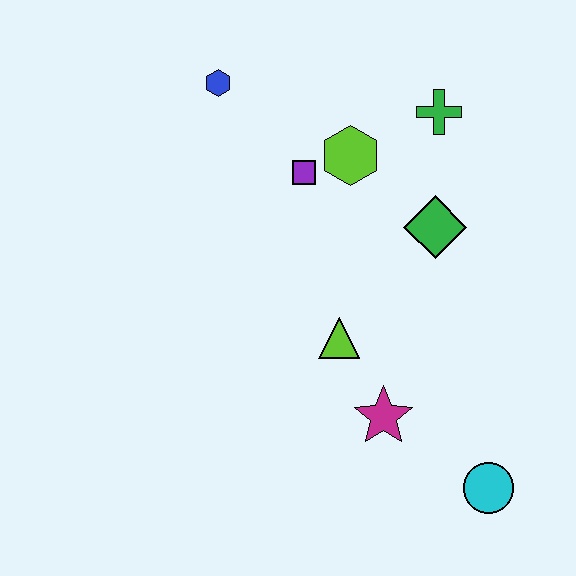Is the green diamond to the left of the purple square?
No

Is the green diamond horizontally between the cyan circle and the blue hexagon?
Yes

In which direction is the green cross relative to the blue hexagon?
The green cross is to the right of the blue hexagon.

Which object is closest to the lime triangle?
The magenta star is closest to the lime triangle.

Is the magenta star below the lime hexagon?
Yes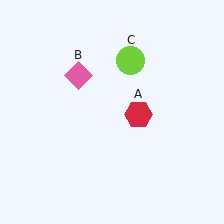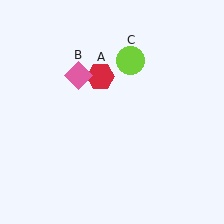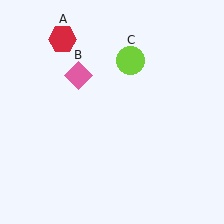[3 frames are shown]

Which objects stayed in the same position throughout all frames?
Pink diamond (object B) and lime circle (object C) remained stationary.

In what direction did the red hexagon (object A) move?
The red hexagon (object A) moved up and to the left.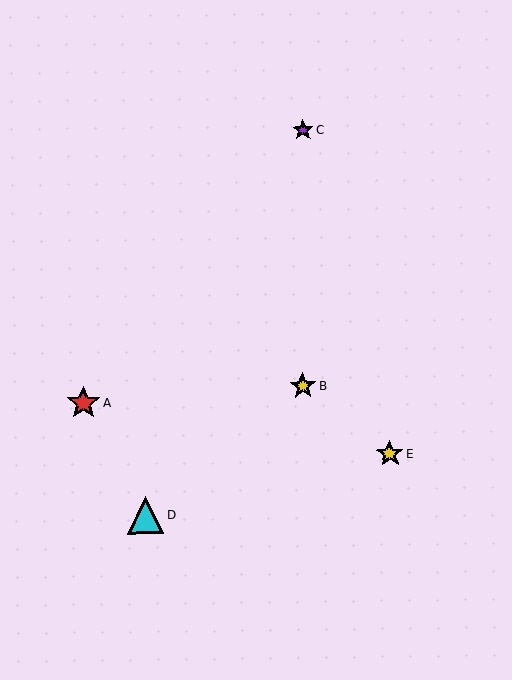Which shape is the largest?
The cyan triangle (labeled D) is the largest.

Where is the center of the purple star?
The center of the purple star is at (303, 130).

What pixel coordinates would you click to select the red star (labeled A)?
Click at (83, 403) to select the red star A.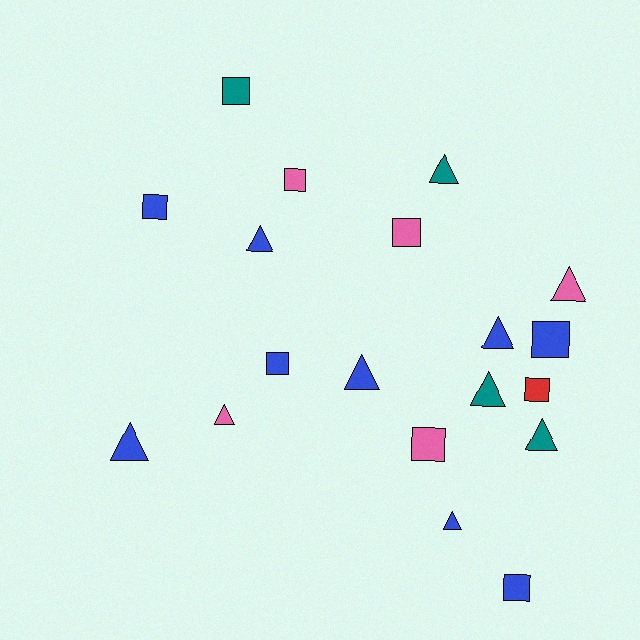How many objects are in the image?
There are 19 objects.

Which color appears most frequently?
Blue, with 9 objects.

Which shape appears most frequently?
Triangle, with 10 objects.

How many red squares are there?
There is 1 red square.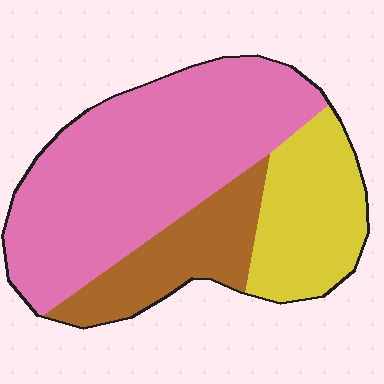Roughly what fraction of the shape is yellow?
Yellow takes up about one quarter (1/4) of the shape.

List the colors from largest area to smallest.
From largest to smallest: pink, yellow, brown.